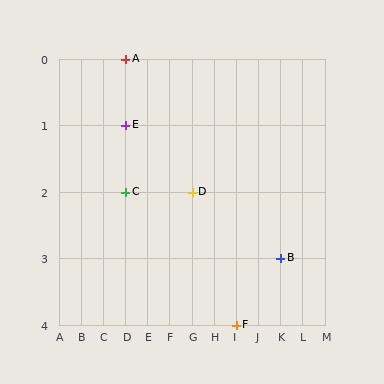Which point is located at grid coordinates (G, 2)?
Point D is at (G, 2).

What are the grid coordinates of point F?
Point F is at grid coordinates (I, 4).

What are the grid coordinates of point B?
Point B is at grid coordinates (K, 3).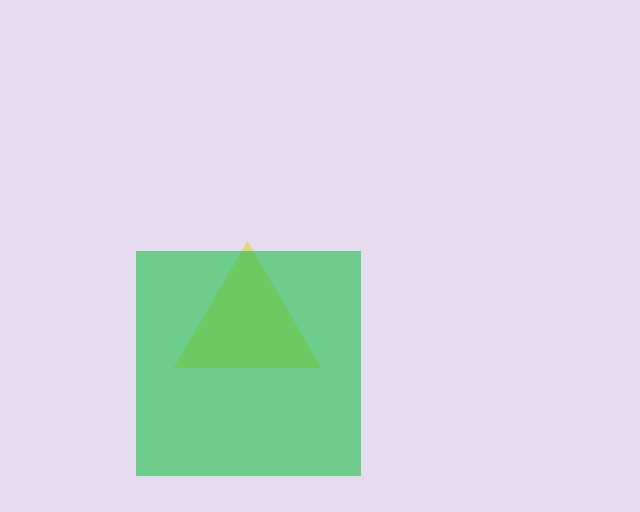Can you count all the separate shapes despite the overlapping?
Yes, there are 2 separate shapes.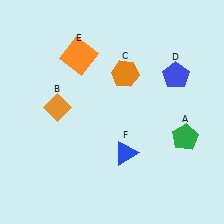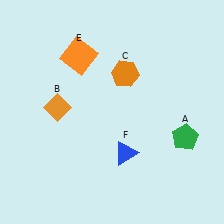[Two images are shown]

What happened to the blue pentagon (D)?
The blue pentagon (D) was removed in Image 2. It was in the top-right area of Image 1.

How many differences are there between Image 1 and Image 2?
There is 1 difference between the two images.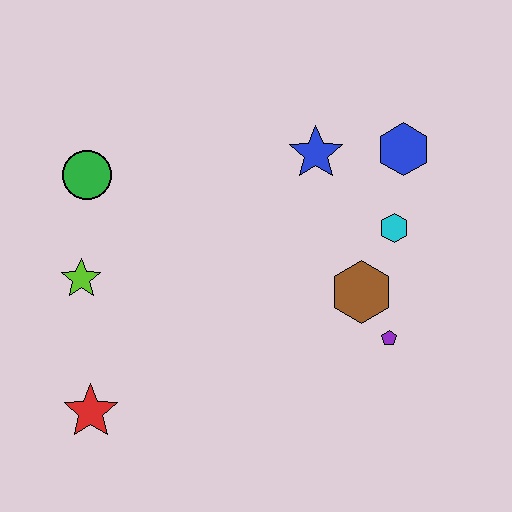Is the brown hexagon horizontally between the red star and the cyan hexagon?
Yes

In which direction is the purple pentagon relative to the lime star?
The purple pentagon is to the right of the lime star.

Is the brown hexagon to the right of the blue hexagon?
No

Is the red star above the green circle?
No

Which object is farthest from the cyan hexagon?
The red star is farthest from the cyan hexagon.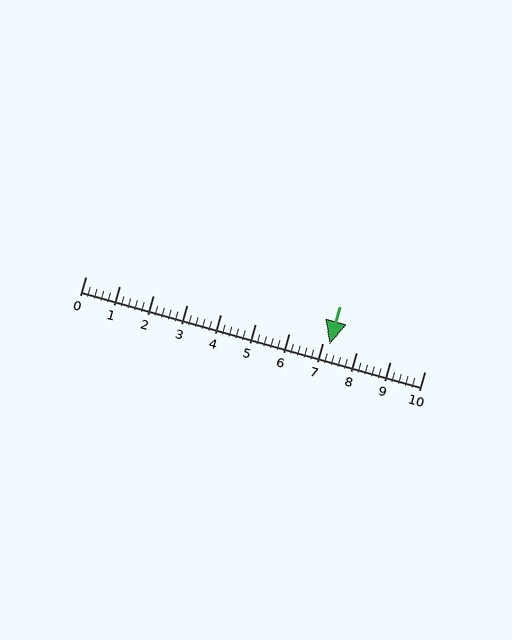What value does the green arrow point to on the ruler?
The green arrow points to approximately 7.2.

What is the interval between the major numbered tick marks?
The major tick marks are spaced 1 units apart.